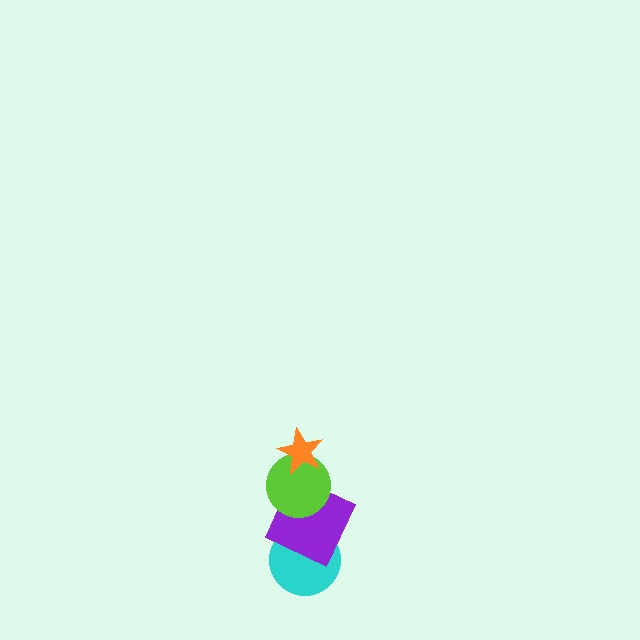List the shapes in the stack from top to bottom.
From top to bottom: the orange star, the lime circle, the purple square, the cyan circle.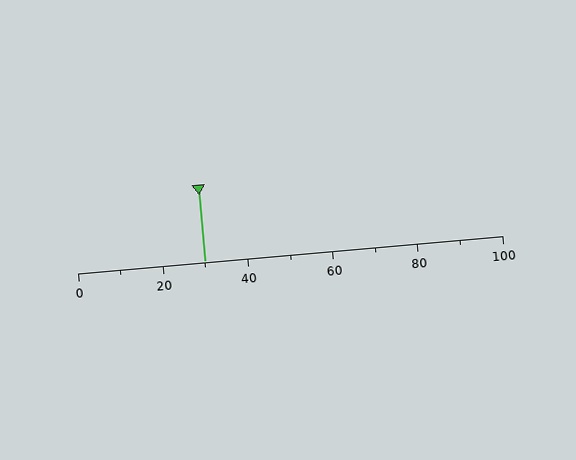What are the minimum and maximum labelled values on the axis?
The axis runs from 0 to 100.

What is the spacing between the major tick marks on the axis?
The major ticks are spaced 20 apart.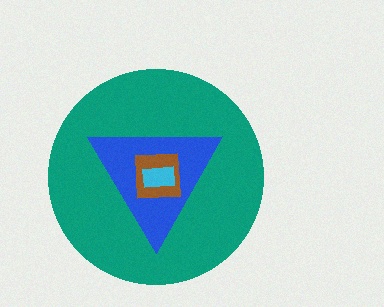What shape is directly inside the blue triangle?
The brown square.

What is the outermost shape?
The teal circle.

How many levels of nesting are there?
4.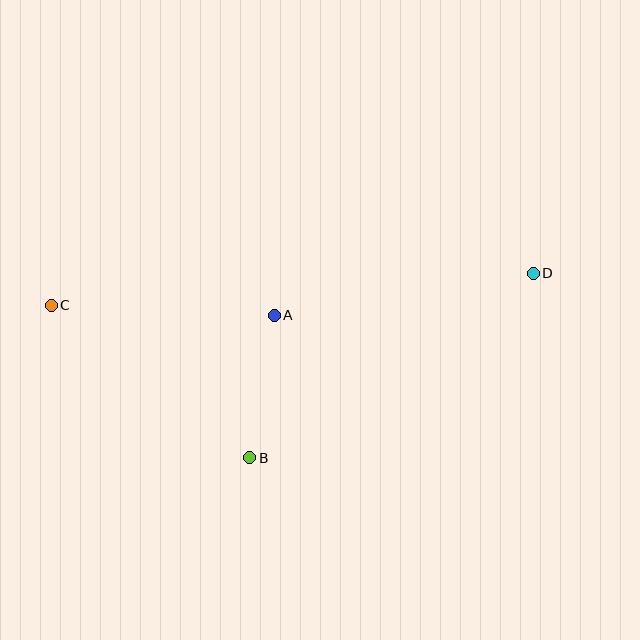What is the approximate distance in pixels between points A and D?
The distance between A and D is approximately 263 pixels.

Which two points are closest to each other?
Points A and B are closest to each other.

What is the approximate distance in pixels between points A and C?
The distance between A and C is approximately 223 pixels.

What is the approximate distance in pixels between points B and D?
The distance between B and D is approximately 338 pixels.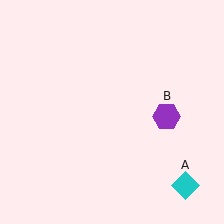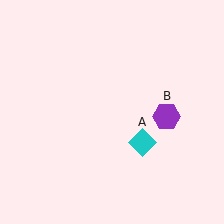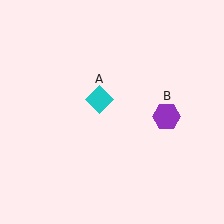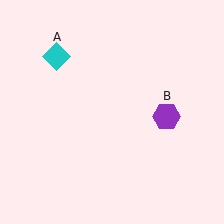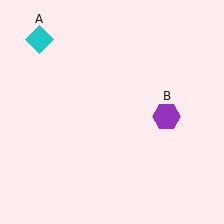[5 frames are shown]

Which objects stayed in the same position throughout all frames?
Purple hexagon (object B) remained stationary.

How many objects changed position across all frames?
1 object changed position: cyan diamond (object A).